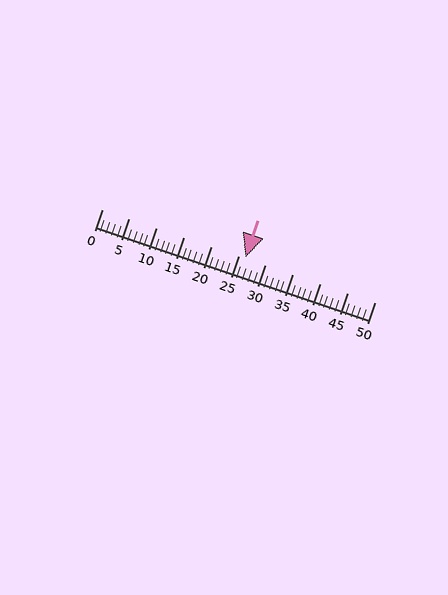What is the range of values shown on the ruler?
The ruler shows values from 0 to 50.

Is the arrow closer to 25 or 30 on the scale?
The arrow is closer to 25.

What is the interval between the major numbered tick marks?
The major tick marks are spaced 5 units apart.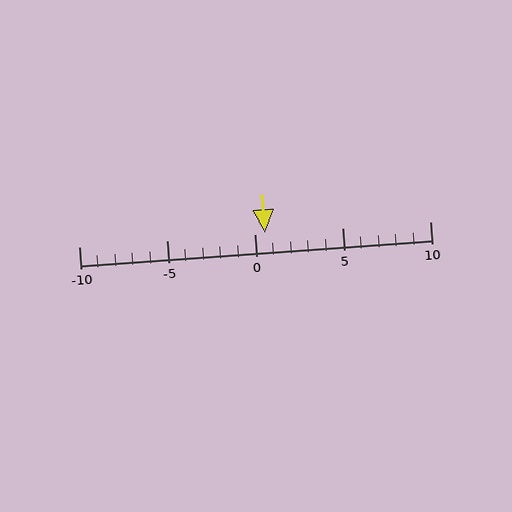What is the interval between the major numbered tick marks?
The major tick marks are spaced 5 units apart.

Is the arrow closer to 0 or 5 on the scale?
The arrow is closer to 0.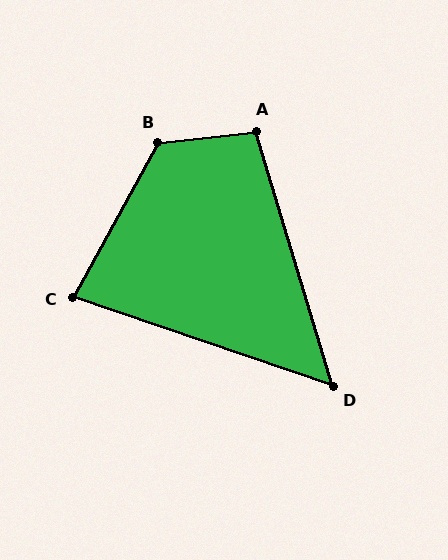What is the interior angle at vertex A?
Approximately 100 degrees (obtuse).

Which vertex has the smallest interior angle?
D, at approximately 55 degrees.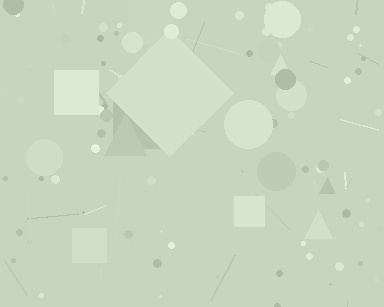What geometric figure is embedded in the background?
A diamond is embedded in the background.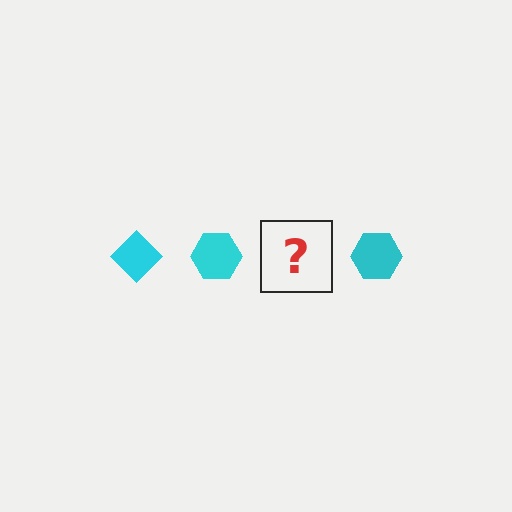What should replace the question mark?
The question mark should be replaced with a cyan diamond.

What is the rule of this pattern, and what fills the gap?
The rule is that the pattern cycles through diamond, hexagon shapes in cyan. The gap should be filled with a cyan diamond.